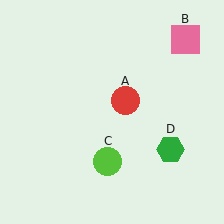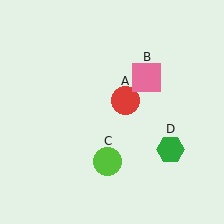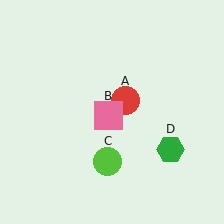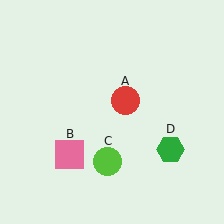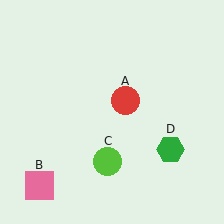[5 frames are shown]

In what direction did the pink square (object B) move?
The pink square (object B) moved down and to the left.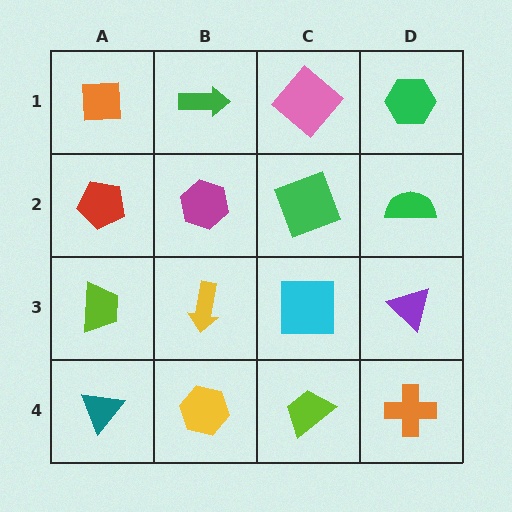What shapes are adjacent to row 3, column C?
A green square (row 2, column C), a lime trapezoid (row 4, column C), a yellow arrow (row 3, column B), a purple triangle (row 3, column D).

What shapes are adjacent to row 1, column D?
A green semicircle (row 2, column D), a pink diamond (row 1, column C).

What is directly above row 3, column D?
A green semicircle.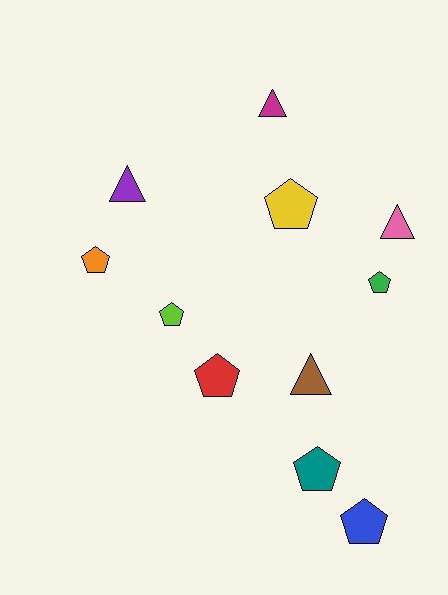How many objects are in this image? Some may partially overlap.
There are 11 objects.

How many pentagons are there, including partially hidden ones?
There are 7 pentagons.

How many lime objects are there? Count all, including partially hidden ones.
There is 1 lime object.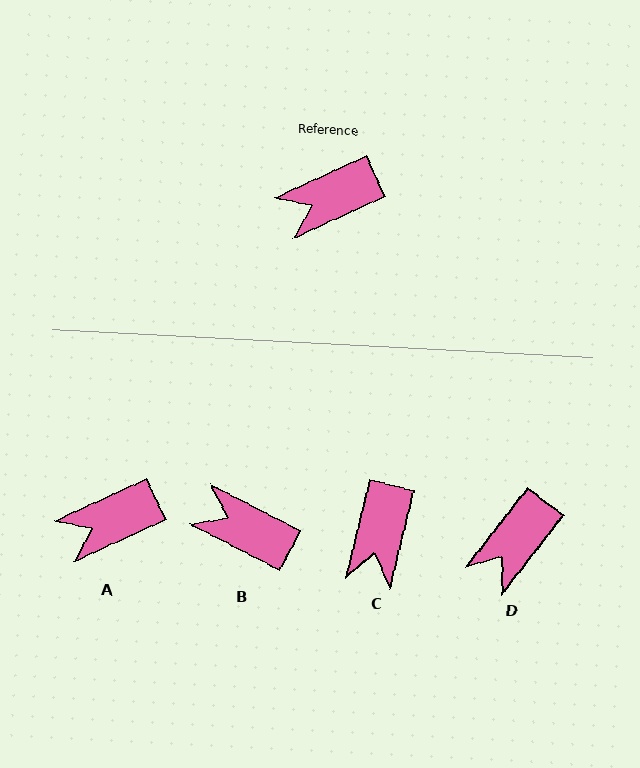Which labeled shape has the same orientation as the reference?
A.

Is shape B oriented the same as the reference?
No, it is off by about 52 degrees.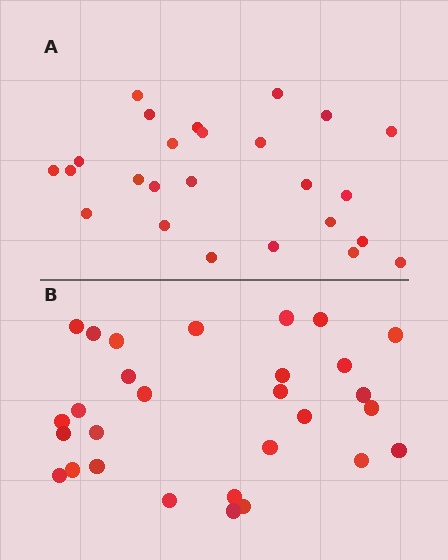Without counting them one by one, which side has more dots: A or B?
Region B (the bottom region) has more dots.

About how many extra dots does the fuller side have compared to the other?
Region B has about 4 more dots than region A.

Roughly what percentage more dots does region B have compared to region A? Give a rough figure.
About 15% more.